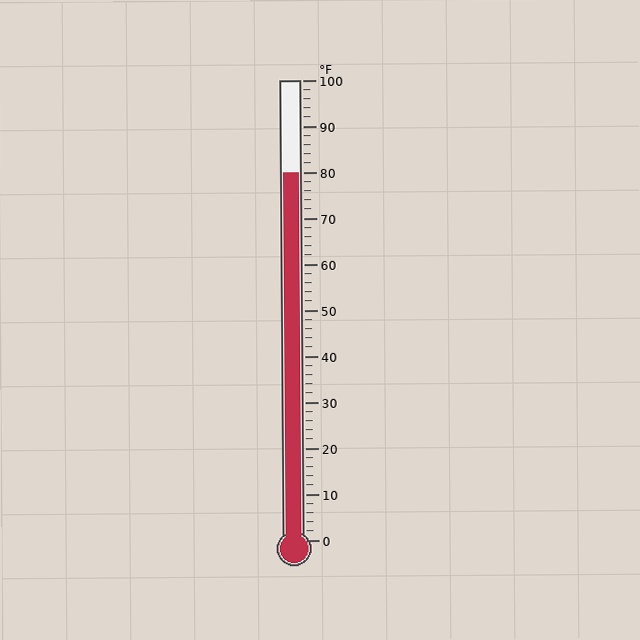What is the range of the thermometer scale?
The thermometer scale ranges from 0°F to 100°F.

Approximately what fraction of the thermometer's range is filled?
The thermometer is filled to approximately 80% of its range.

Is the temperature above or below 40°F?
The temperature is above 40°F.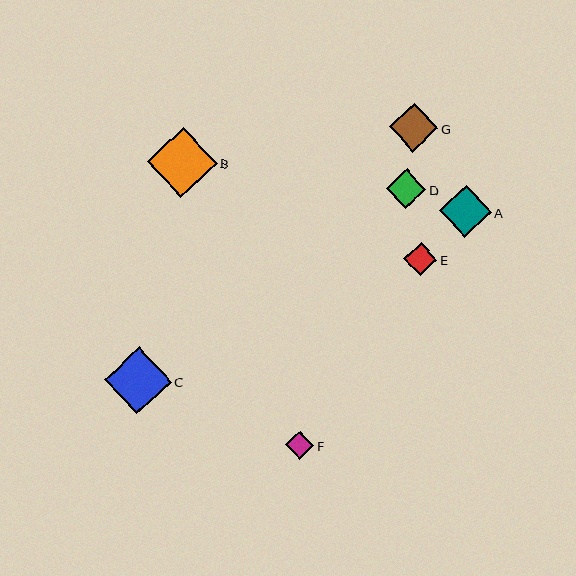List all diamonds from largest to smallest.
From largest to smallest: B, C, A, G, D, E, F.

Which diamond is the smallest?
Diamond F is the smallest with a size of approximately 29 pixels.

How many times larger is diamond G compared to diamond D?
Diamond G is approximately 1.2 times the size of diamond D.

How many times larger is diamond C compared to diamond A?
Diamond C is approximately 1.3 times the size of diamond A.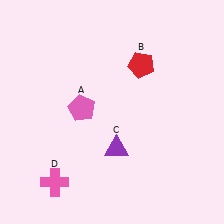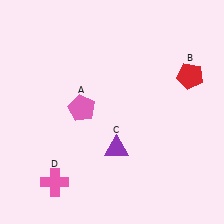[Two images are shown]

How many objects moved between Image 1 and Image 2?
1 object moved between the two images.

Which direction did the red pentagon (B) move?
The red pentagon (B) moved right.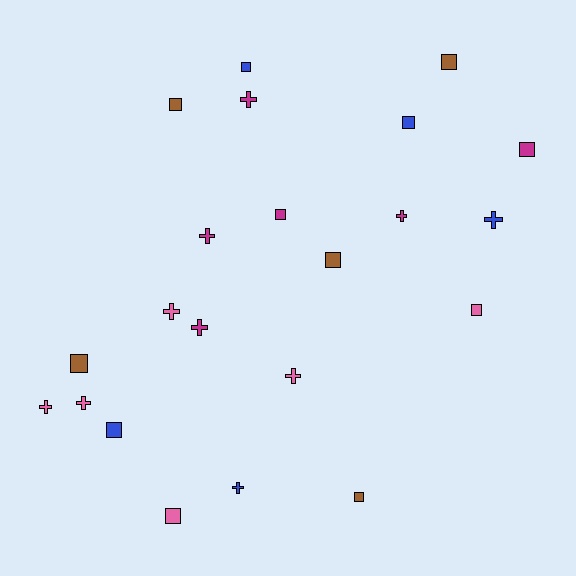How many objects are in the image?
There are 22 objects.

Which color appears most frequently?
Magenta, with 6 objects.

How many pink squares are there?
There are 2 pink squares.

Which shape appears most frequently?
Square, with 12 objects.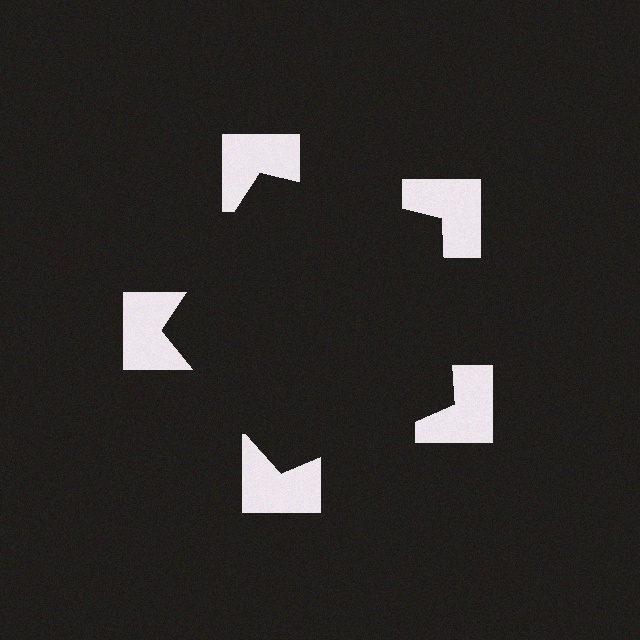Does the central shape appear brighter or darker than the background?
It typically appears slightly darker than the background, even though no actual brightness change is drawn.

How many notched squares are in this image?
There are 5 — one at each vertex of the illusory pentagon.